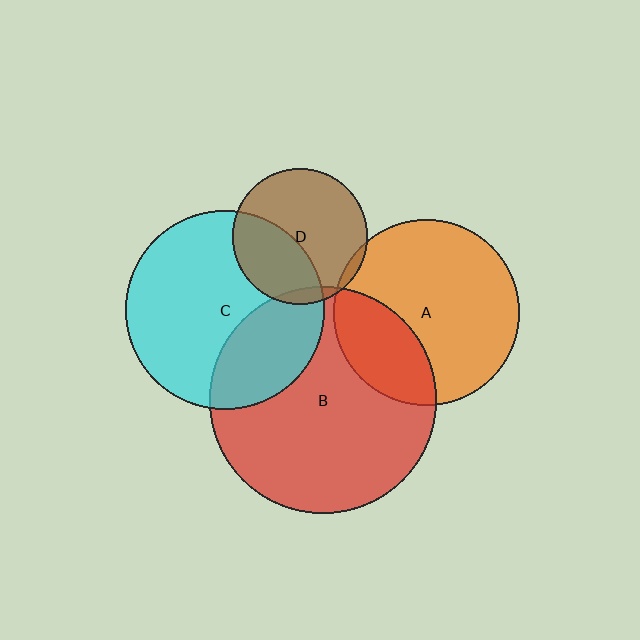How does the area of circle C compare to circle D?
Approximately 2.2 times.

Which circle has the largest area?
Circle B (red).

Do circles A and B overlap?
Yes.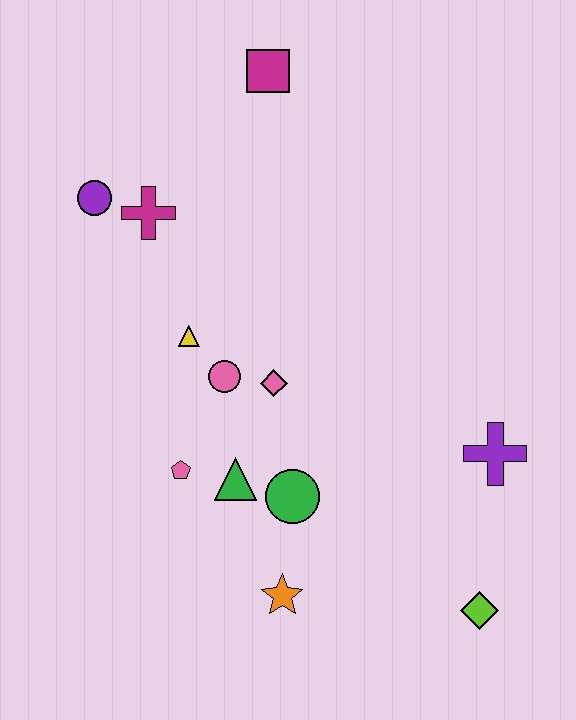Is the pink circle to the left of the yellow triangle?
No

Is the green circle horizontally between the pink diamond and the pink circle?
No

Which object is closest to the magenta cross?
The purple circle is closest to the magenta cross.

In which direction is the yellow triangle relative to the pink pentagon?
The yellow triangle is above the pink pentagon.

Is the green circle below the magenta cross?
Yes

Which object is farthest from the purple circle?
The lime diamond is farthest from the purple circle.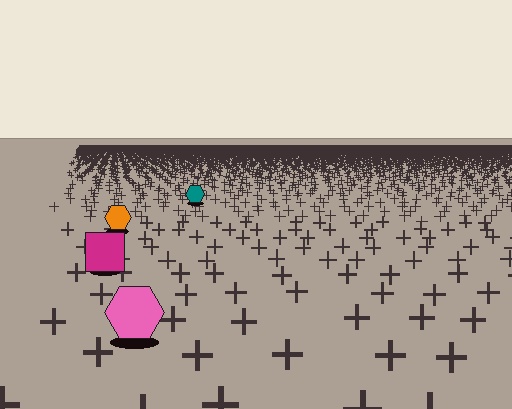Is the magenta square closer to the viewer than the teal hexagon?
Yes. The magenta square is closer — you can tell from the texture gradient: the ground texture is coarser near it.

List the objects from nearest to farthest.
From nearest to farthest: the pink hexagon, the magenta square, the orange hexagon, the teal hexagon.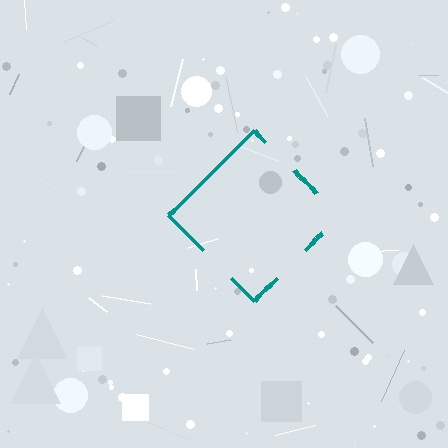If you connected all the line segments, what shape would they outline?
They would outline a diamond.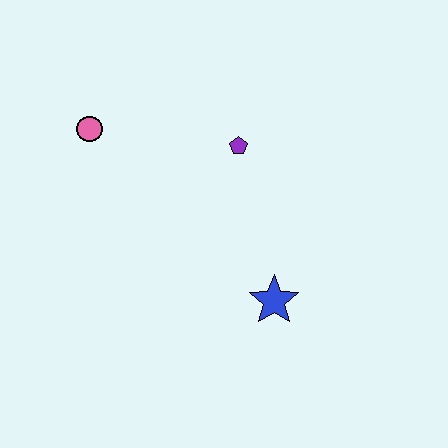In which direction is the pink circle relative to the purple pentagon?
The pink circle is to the left of the purple pentagon.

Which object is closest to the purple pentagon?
The pink circle is closest to the purple pentagon.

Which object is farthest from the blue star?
The pink circle is farthest from the blue star.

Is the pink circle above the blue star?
Yes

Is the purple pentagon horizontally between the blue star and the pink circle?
Yes